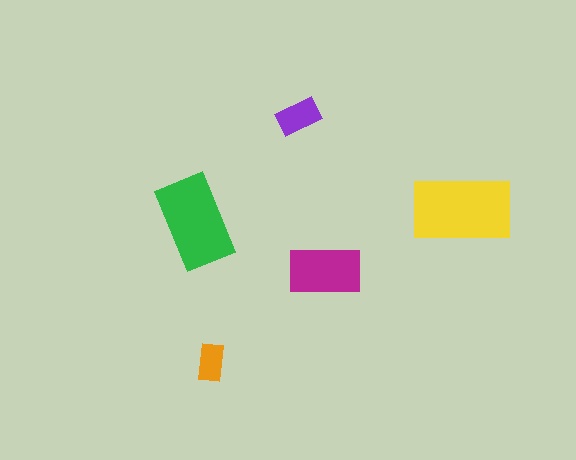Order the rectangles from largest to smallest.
the yellow one, the green one, the magenta one, the purple one, the orange one.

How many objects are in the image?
There are 5 objects in the image.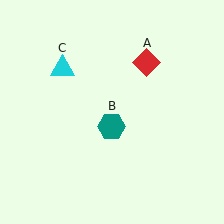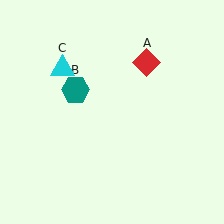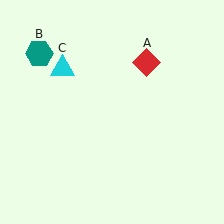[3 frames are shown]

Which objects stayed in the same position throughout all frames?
Red diamond (object A) and cyan triangle (object C) remained stationary.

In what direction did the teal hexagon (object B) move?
The teal hexagon (object B) moved up and to the left.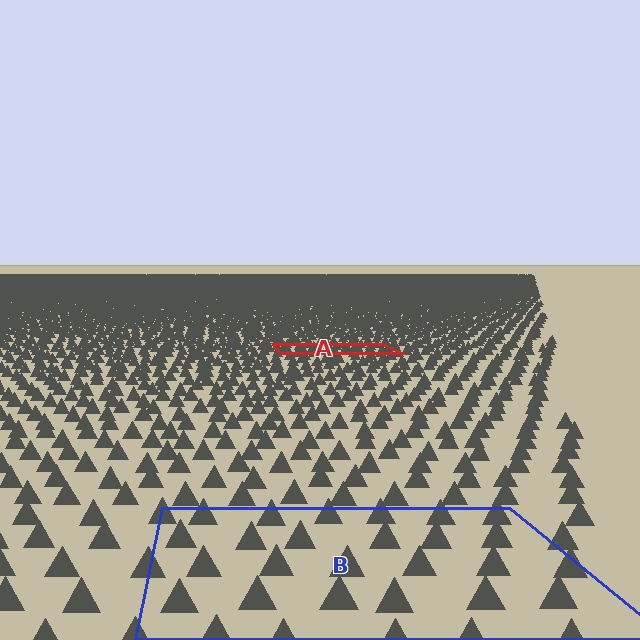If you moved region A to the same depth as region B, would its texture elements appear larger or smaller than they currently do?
They would appear larger. At a closer depth, the same texture elements are projected at a bigger on-screen size.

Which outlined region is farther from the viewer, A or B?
Region A is farther from the viewer — the texture elements inside it appear smaller and more densely packed.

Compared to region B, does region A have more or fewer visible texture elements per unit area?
Region A has more texture elements per unit area — they are packed more densely because it is farther away.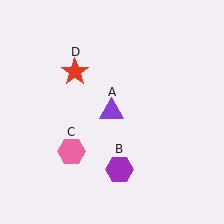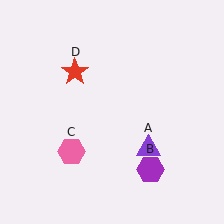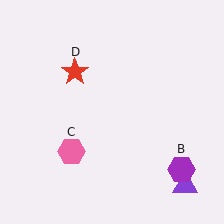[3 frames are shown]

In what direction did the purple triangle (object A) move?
The purple triangle (object A) moved down and to the right.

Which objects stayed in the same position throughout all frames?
Pink hexagon (object C) and red star (object D) remained stationary.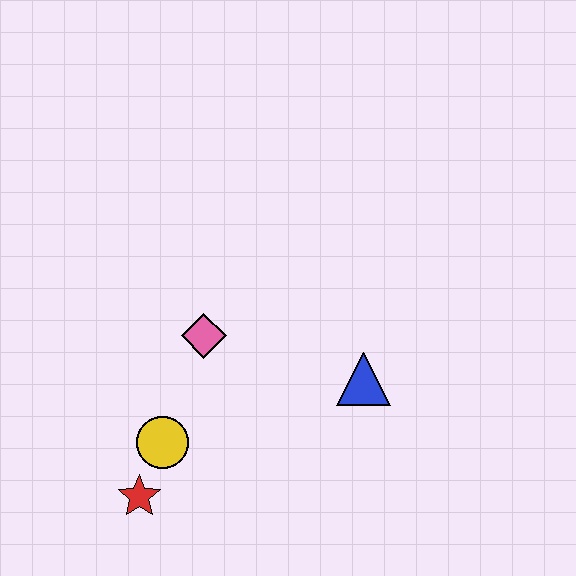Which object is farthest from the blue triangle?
The red star is farthest from the blue triangle.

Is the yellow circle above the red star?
Yes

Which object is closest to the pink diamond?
The yellow circle is closest to the pink diamond.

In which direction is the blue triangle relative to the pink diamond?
The blue triangle is to the right of the pink diamond.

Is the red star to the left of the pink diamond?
Yes